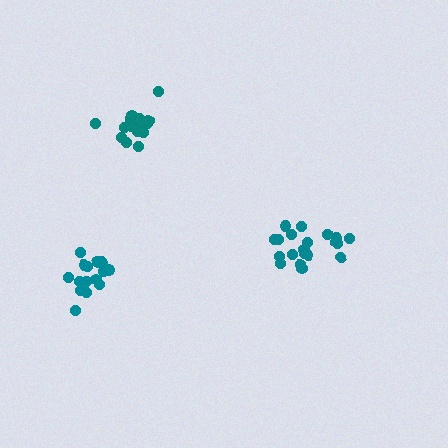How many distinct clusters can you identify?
There are 3 distinct clusters.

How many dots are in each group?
Group 1: 15 dots, Group 2: 16 dots, Group 3: 20 dots (51 total).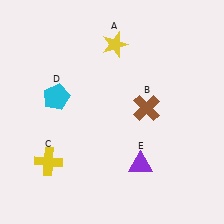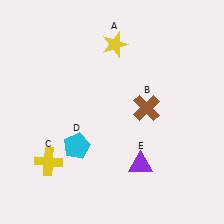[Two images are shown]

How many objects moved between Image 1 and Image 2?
1 object moved between the two images.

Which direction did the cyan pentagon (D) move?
The cyan pentagon (D) moved down.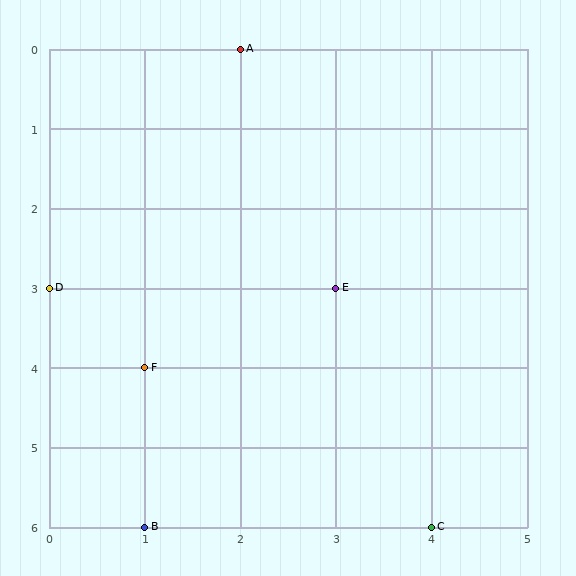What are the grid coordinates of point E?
Point E is at grid coordinates (3, 3).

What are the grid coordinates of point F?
Point F is at grid coordinates (1, 4).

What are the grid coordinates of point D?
Point D is at grid coordinates (0, 3).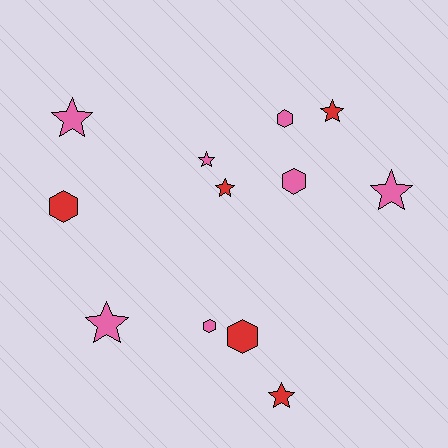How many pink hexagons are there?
There are 3 pink hexagons.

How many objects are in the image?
There are 12 objects.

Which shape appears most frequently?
Star, with 7 objects.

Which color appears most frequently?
Pink, with 7 objects.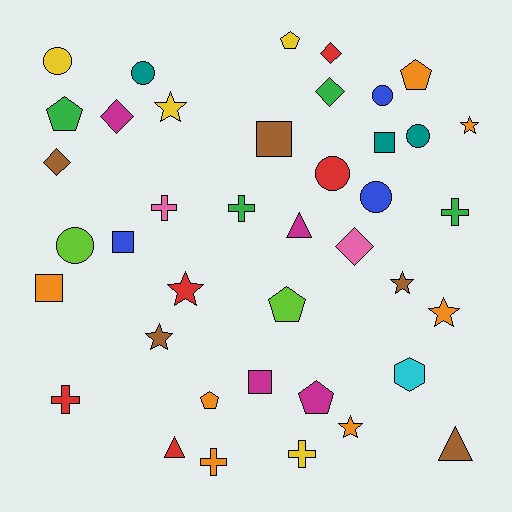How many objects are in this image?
There are 40 objects.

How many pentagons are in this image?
There are 6 pentagons.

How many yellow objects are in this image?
There are 4 yellow objects.